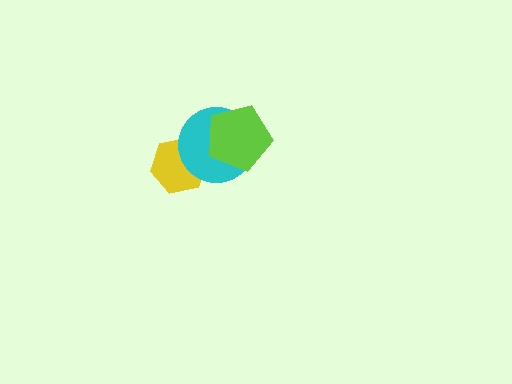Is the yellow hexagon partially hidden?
Yes, it is partially covered by another shape.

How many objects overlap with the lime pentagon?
1 object overlaps with the lime pentagon.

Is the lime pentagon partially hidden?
No, no other shape covers it.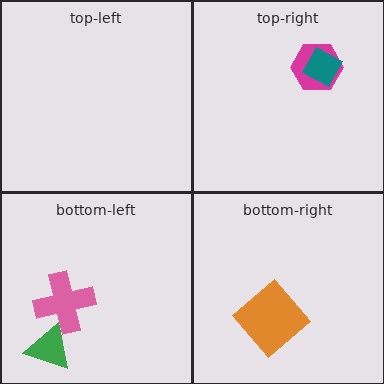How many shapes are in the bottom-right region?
1.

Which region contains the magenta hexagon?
The top-right region.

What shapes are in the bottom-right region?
The orange diamond.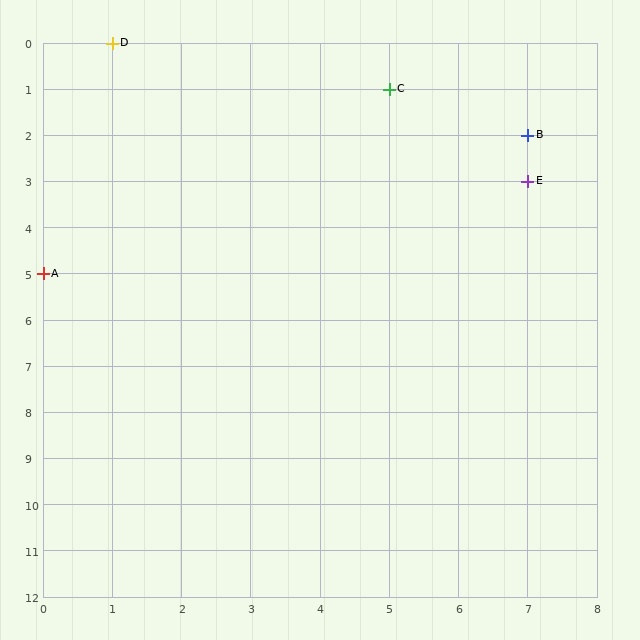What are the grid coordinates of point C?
Point C is at grid coordinates (5, 1).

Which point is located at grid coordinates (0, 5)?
Point A is at (0, 5).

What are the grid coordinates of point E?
Point E is at grid coordinates (7, 3).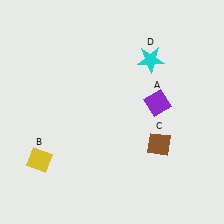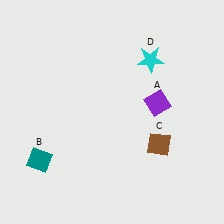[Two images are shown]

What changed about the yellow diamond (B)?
In Image 1, B is yellow. In Image 2, it changed to teal.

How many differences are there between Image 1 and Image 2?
There is 1 difference between the two images.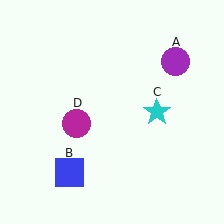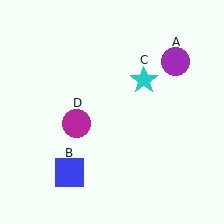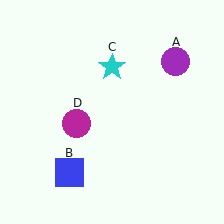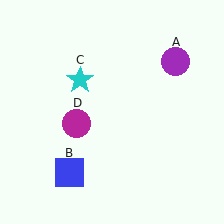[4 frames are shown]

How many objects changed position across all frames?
1 object changed position: cyan star (object C).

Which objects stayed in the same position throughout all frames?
Purple circle (object A) and blue square (object B) and magenta circle (object D) remained stationary.